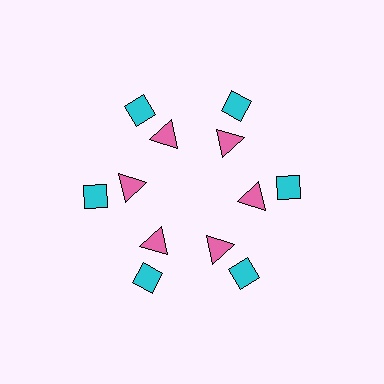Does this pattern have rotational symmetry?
Yes, this pattern has 6-fold rotational symmetry. It looks the same after rotating 60 degrees around the center.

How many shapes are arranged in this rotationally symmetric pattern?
There are 12 shapes, arranged in 6 groups of 2.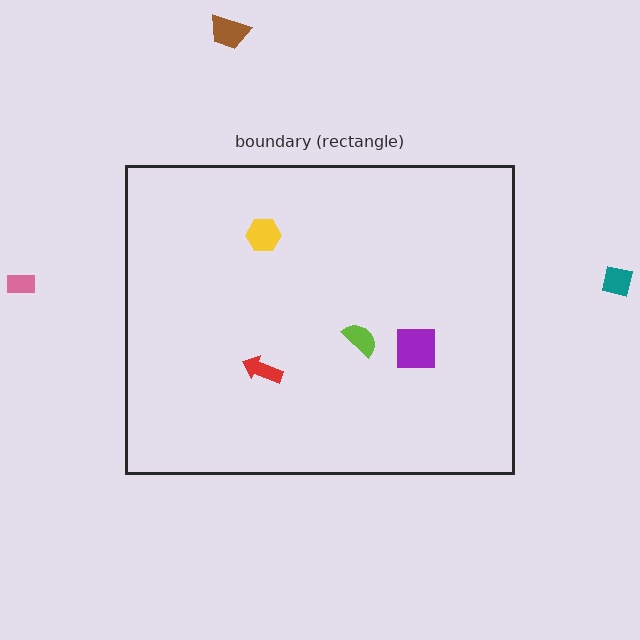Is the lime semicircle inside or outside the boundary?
Inside.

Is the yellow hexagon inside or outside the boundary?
Inside.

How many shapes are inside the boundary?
4 inside, 3 outside.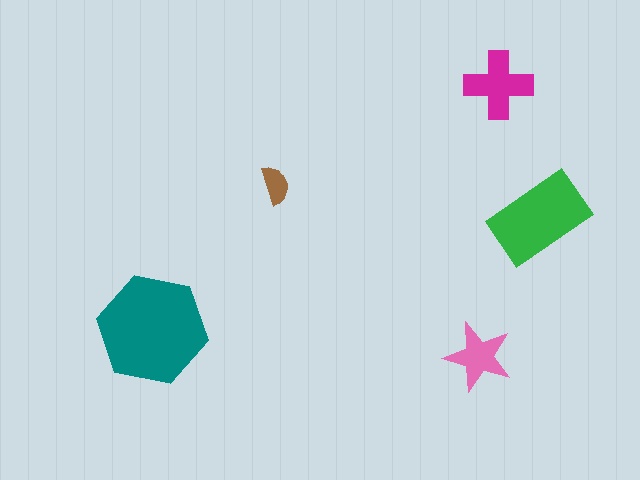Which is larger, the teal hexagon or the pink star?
The teal hexagon.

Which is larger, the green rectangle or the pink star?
The green rectangle.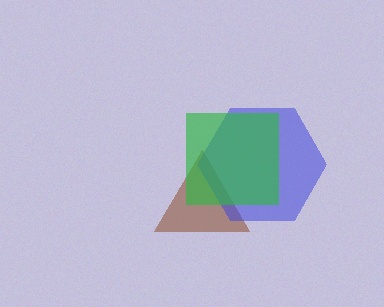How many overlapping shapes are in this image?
There are 3 overlapping shapes in the image.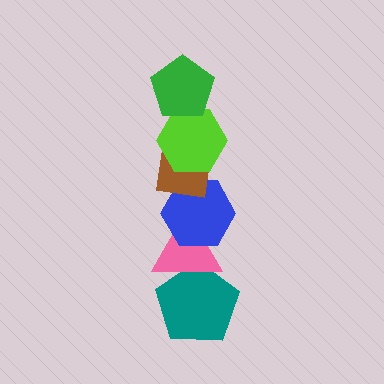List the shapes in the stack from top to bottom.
From top to bottom: the green pentagon, the lime hexagon, the brown square, the blue hexagon, the pink triangle, the teal pentagon.